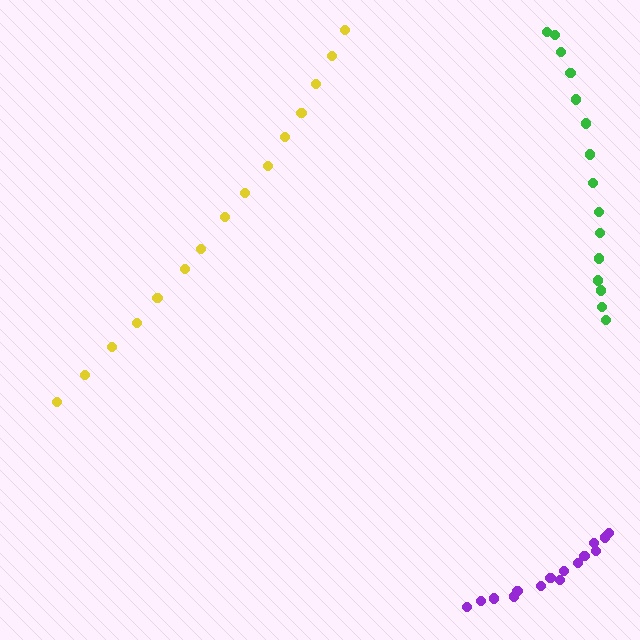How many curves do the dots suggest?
There are 3 distinct paths.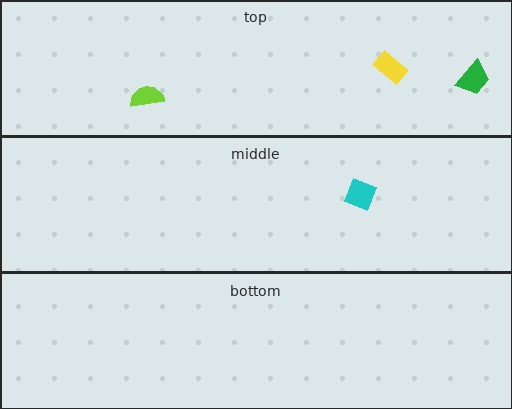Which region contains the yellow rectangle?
The top region.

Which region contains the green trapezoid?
The top region.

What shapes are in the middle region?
The cyan diamond.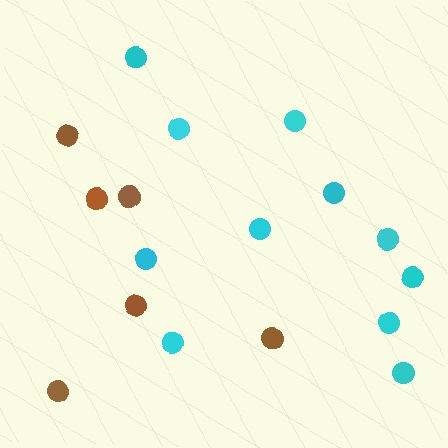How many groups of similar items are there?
There are 2 groups: one group of brown circles (6) and one group of cyan circles (11).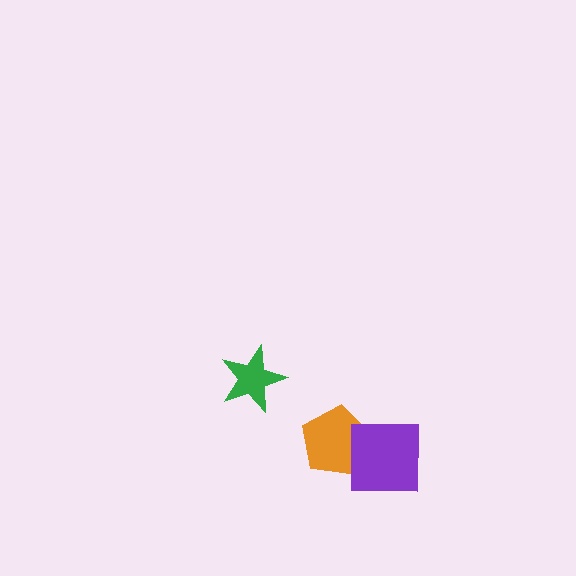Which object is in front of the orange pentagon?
The purple square is in front of the orange pentagon.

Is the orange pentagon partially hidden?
Yes, it is partially covered by another shape.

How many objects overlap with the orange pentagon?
1 object overlaps with the orange pentagon.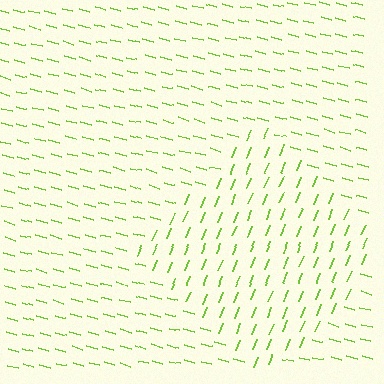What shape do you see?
I see a diamond.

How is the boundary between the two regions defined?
The boundary is defined purely by a change in line orientation (approximately 83 degrees difference). All lines are the same color and thickness.